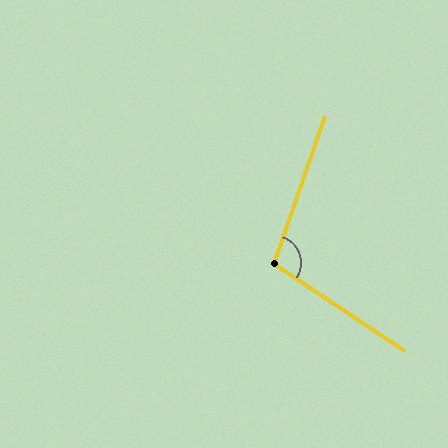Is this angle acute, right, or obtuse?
It is obtuse.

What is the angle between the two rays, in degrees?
Approximately 105 degrees.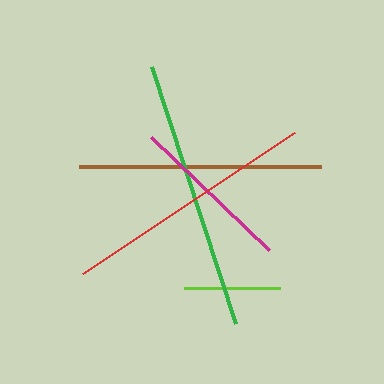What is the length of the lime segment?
The lime segment is approximately 96 pixels long.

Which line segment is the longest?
The green line is the longest at approximately 271 pixels.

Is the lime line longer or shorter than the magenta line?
The magenta line is longer than the lime line.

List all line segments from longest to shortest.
From longest to shortest: green, red, brown, magenta, lime.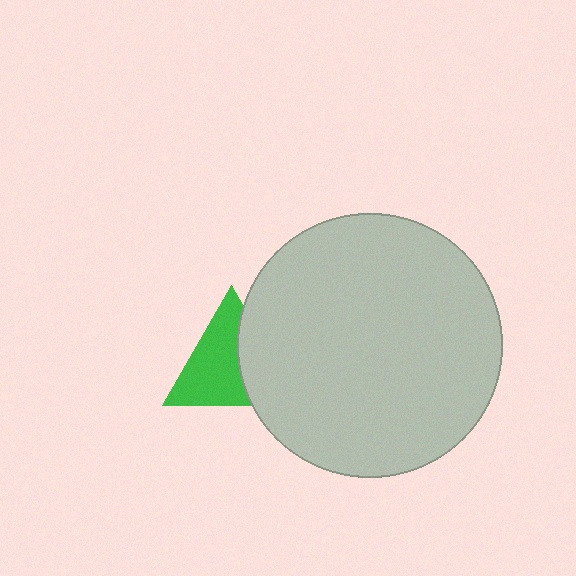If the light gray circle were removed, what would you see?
You would see the complete green triangle.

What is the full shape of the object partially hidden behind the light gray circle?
The partially hidden object is a green triangle.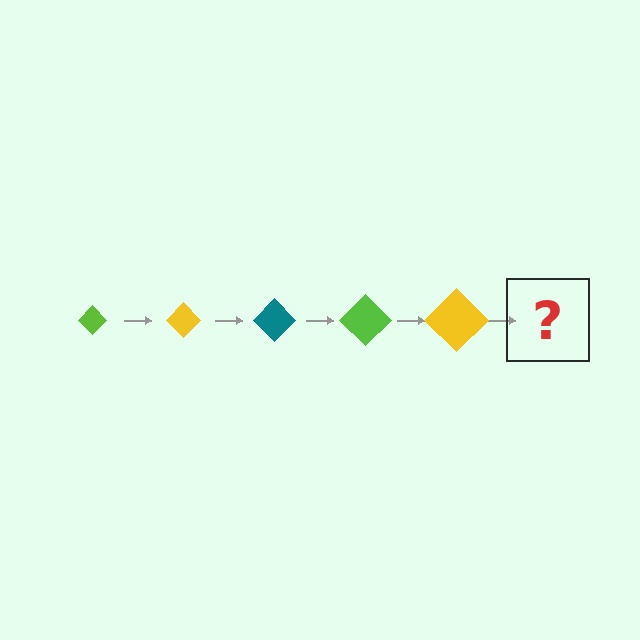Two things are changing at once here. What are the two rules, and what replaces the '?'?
The two rules are that the diamond grows larger each step and the color cycles through lime, yellow, and teal. The '?' should be a teal diamond, larger than the previous one.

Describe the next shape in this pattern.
It should be a teal diamond, larger than the previous one.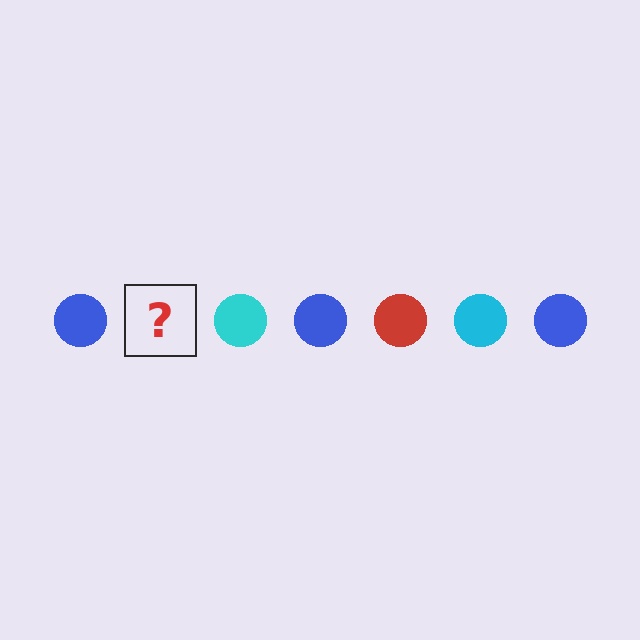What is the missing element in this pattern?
The missing element is a red circle.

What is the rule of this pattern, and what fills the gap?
The rule is that the pattern cycles through blue, red, cyan circles. The gap should be filled with a red circle.